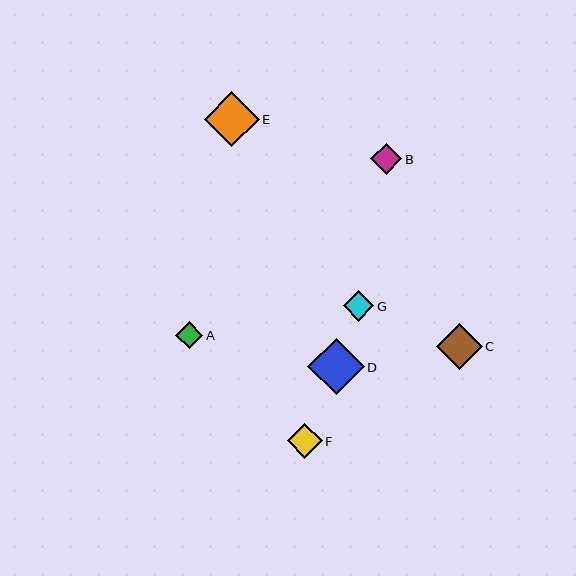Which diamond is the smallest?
Diamond A is the smallest with a size of approximately 27 pixels.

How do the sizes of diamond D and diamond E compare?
Diamond D and diamond E are approximately the same size.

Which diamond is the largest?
Diamond D is the largest with a size of approximately 56 pixels.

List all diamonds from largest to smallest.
From largest to smallest: D, E, C, F, B, G, A.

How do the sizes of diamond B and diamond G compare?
Diamond B and diamond G are approximately the same size.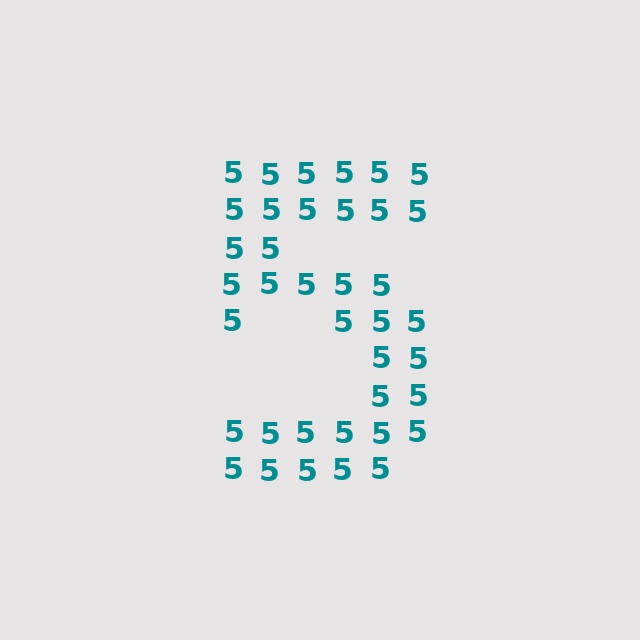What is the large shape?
The large shape is the digit 5.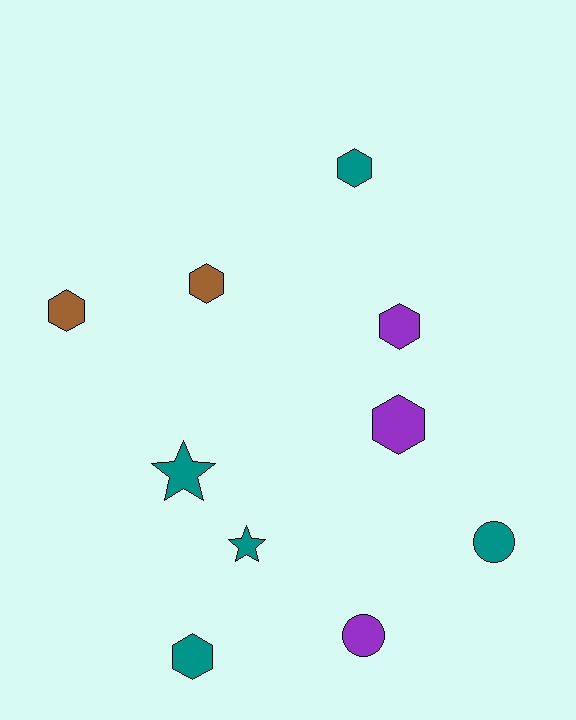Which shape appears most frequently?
Hexagon, with 6 objects.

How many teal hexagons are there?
There are 2 teal hexagons.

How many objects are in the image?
There are 10 objects.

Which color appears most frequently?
Teal, with 5 objects.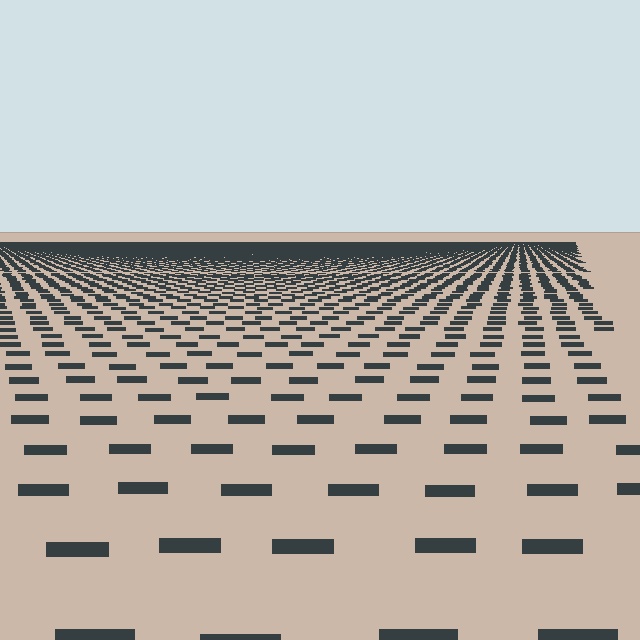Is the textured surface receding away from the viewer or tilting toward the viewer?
The surface is receding away from the viewer. Texture elements get smaller and denser toward the top.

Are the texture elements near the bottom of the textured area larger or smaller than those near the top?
Larger. Near the bottom, elements are closer to the viewer and appear at a bigger on-screen size.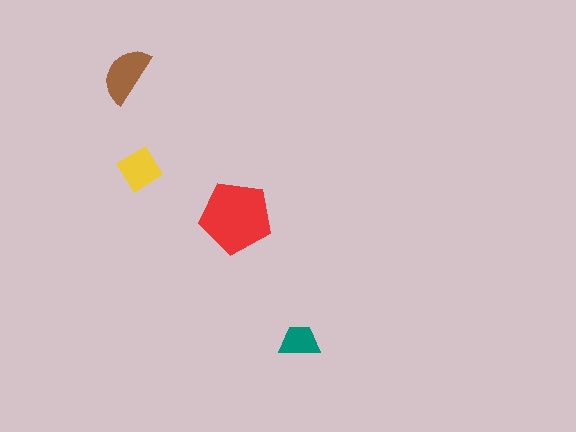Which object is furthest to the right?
The teal trapezoid is rightmost.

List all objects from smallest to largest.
The teal trapezoid, the yellow diamond, the brown semicircle, the red pentagon.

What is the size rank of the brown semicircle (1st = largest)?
2nd.